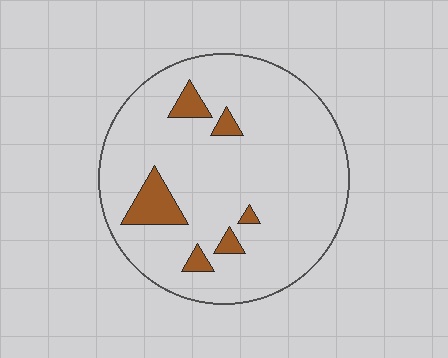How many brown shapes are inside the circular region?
6.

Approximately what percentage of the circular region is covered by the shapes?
Approximately 10%.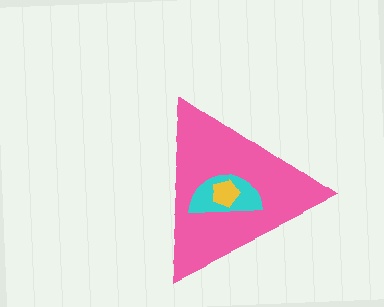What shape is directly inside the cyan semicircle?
The yellow pentagon.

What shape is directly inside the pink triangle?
The cyan semicircle.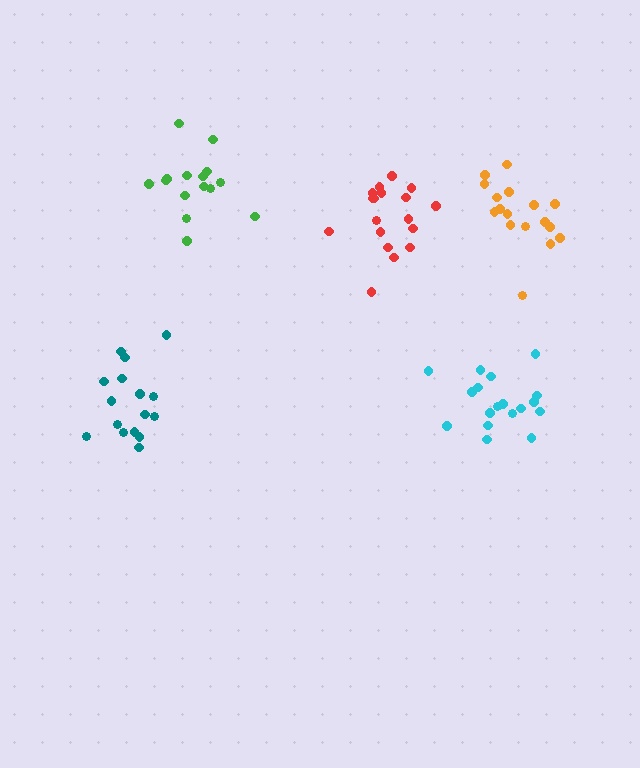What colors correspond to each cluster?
The clusters are colored: red, green, cyan, teal, orange.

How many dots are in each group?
Group 1: 18 dots, Group 2: 15 dots, Group 3: 18 dots, Group 4: 16 dots, Group 5: 17 dots (84 total).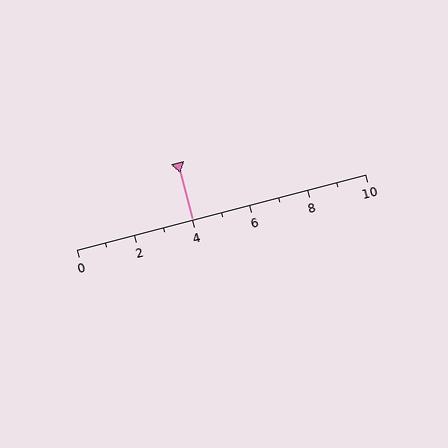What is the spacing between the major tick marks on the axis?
The major ticks are spaced 2 apart.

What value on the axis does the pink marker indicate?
The marker indicates approximately 4.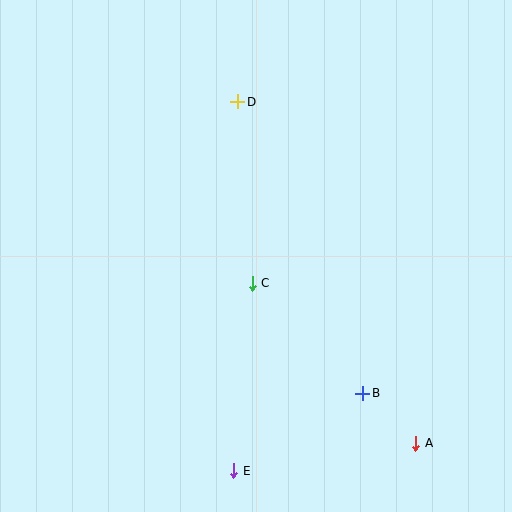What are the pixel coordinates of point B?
Point B is at (363, 393).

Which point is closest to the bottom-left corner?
Point E is closest to the bottom-left corner.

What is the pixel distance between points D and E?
The distance between D and E is 369 pixels.